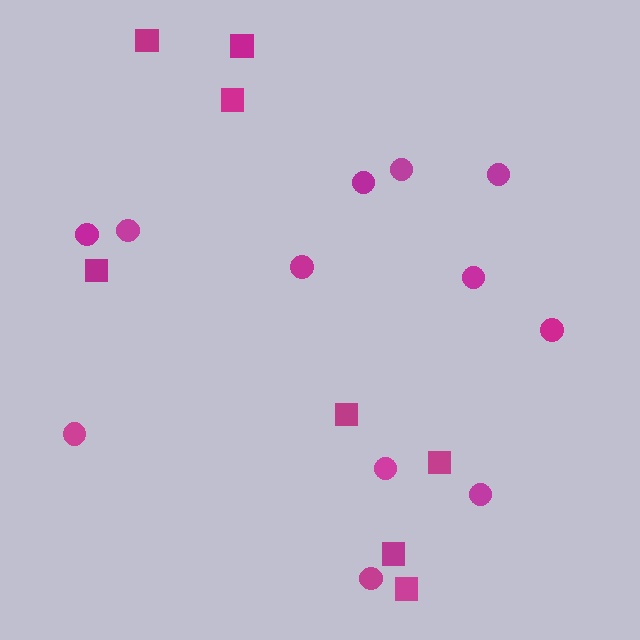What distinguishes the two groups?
There are 2 groups: one group of squares (8) and one group of circles (12).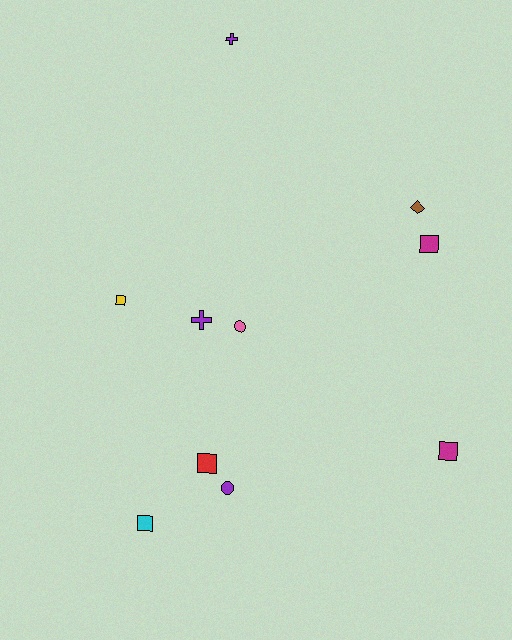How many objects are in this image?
There are 10 objects.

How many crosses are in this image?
There are 2 crosses.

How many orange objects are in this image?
There are no orange objects.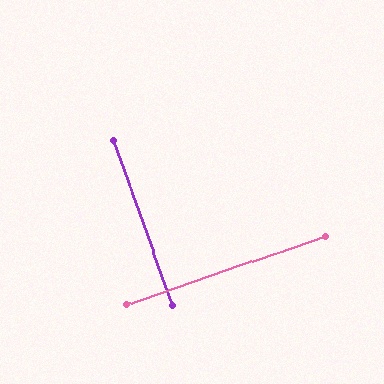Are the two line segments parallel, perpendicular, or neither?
Perpendicular — they meet at approximately 89°.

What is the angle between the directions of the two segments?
Approximately 89 degrees.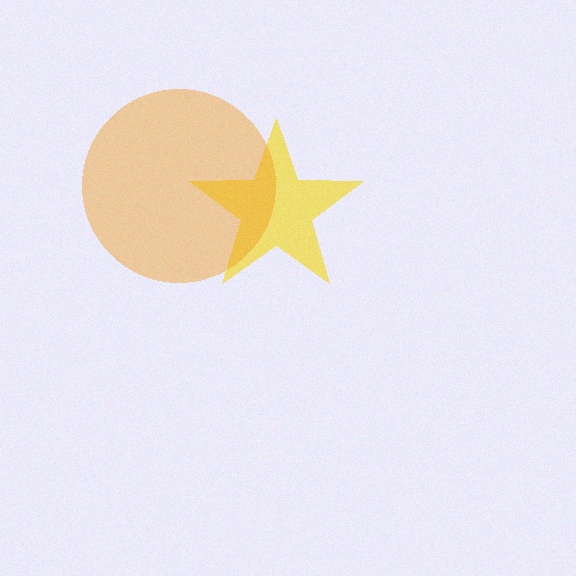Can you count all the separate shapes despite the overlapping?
Yes, there are 2 separate shapes.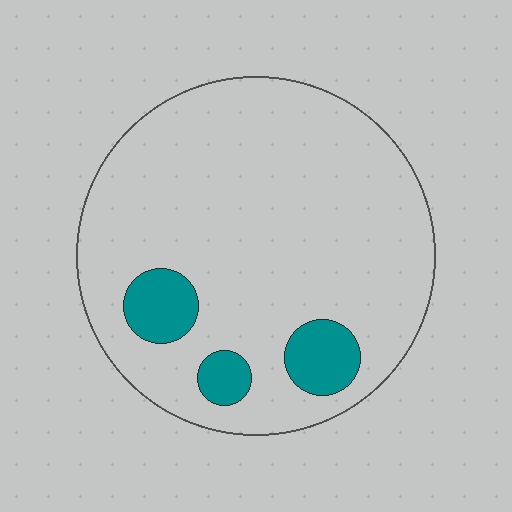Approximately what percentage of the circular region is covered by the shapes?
Approximately 10%.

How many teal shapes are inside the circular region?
3.